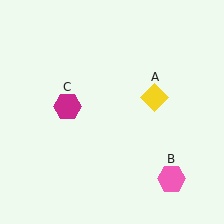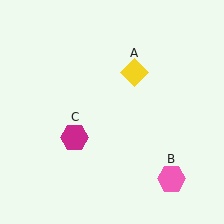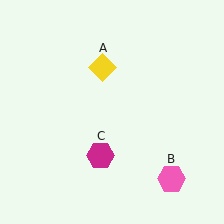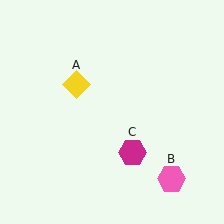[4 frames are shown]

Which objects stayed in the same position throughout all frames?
Pink hexagon (object B) remained stationary.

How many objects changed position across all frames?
2 objects changed position: yellow diamond (object A), magenta hexagon (object C).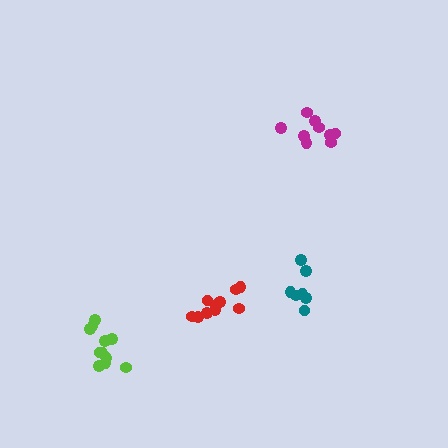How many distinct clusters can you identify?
There are 4 distinct clusters.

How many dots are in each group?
Group 1: 10 dots, Group 2: 11 dots, Group 3: 7 dots, Group 4: 9 dots (37 total).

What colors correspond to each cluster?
The clusters are colored: red, lime, teal, magenta.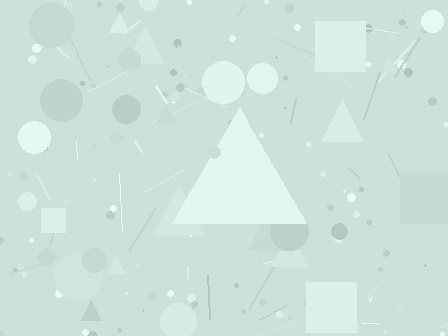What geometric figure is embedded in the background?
A triangle is embedded in the background.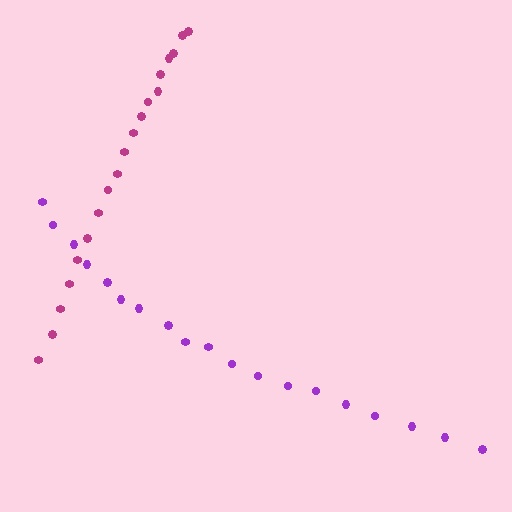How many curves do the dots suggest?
There are 2 distinct paths.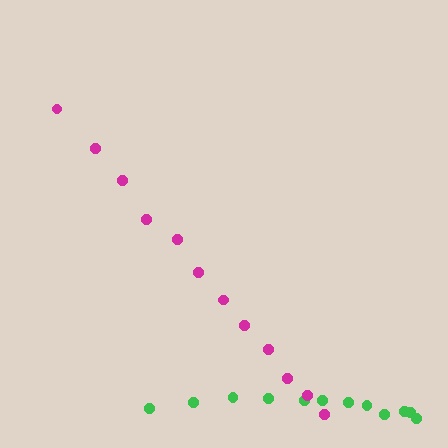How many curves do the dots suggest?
There are 2 distinct paths.